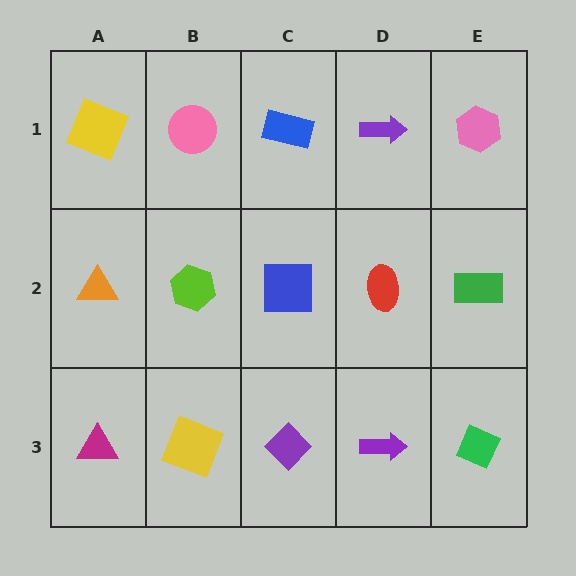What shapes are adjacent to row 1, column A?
An orange triangle (row 2, column A), a pink circle (row 1, column B).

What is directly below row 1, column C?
A blue square.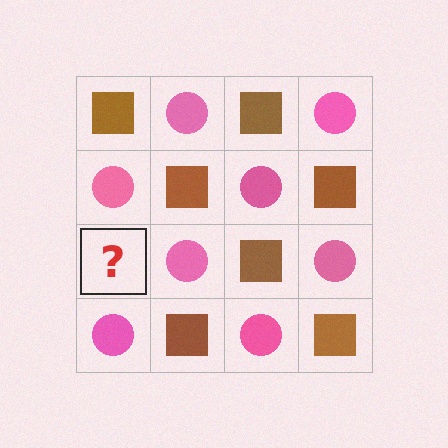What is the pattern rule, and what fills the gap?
The rule is that it alternates brown square and pink circle in a checkerboard pattern. The gap should be filled with a brown square.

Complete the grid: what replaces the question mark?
The question mark should be replaced with a brown square.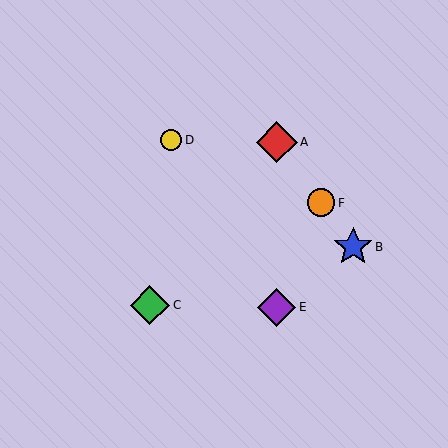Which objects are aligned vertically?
Objects A, E are aligned vertically.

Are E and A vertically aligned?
Yes, both are at x≈277.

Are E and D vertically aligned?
No, E is at x≈277 and D is at x≈171.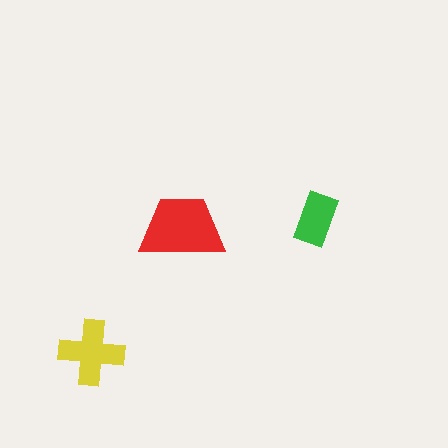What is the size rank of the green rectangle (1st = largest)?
3rd.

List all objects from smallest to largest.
The green rectangle, the yellow cross, the red trapezoid.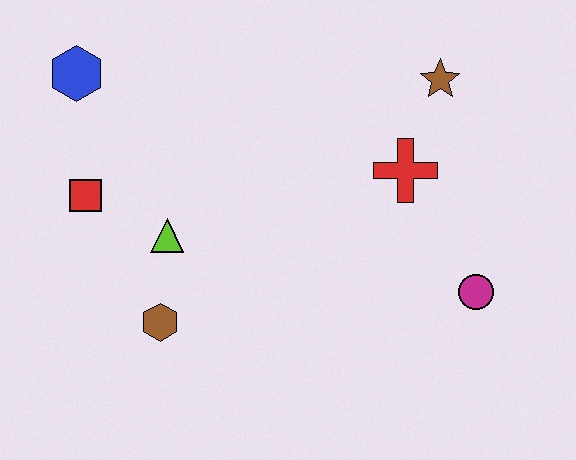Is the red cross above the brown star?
No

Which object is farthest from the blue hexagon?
The magenta circle is farthest from the blue hexagon.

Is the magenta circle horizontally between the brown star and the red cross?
No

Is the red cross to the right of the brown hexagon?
Yes